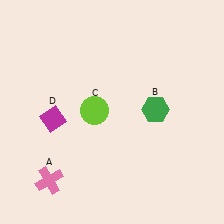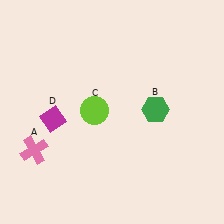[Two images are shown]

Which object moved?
The pink cross (A) moved up.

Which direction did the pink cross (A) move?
The pink cross (A) moved up.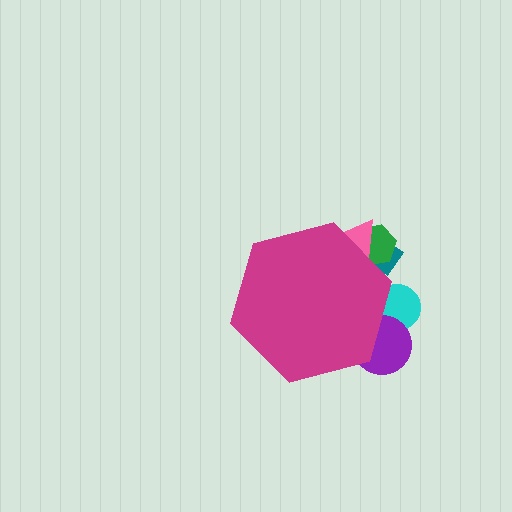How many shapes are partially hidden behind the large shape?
5 shapes are partially hidden.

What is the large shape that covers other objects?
A magenta hexagon.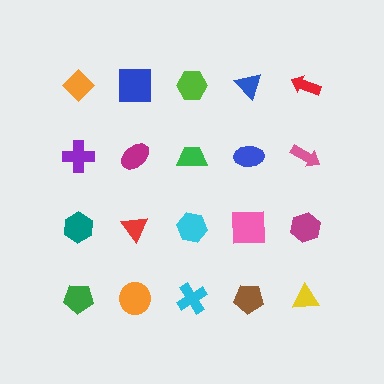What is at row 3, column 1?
A teal hexagon.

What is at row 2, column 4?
A blue ellipse.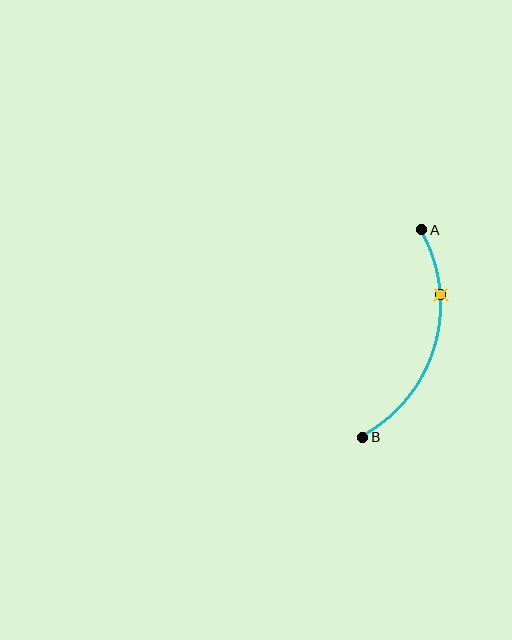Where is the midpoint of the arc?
The arc midpoint is the point on the curve farthest from the straight line joining A and B. It sits to the right of that line.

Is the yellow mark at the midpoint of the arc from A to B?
No. The yellow mark lies on the arc but is closer to endpoint A. The arc midpoint would be at the point on the curve equidistant along the arc from both A and B.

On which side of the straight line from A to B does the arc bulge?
The arc bulges to the right of the straight line connecting A and B.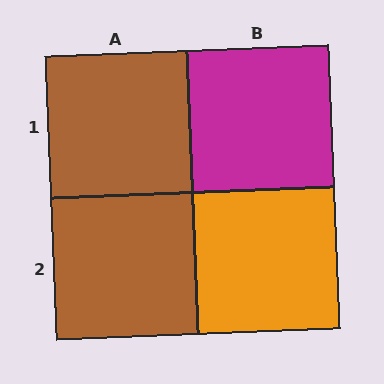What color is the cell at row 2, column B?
Orange.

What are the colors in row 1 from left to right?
Brown, magenta.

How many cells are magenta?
1 cell is magenta.